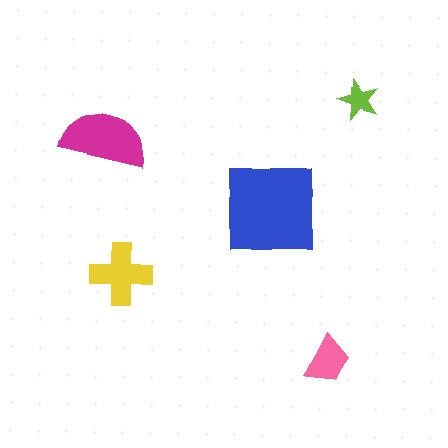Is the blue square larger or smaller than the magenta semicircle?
Larger.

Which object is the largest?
The blue square.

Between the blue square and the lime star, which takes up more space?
The blue square.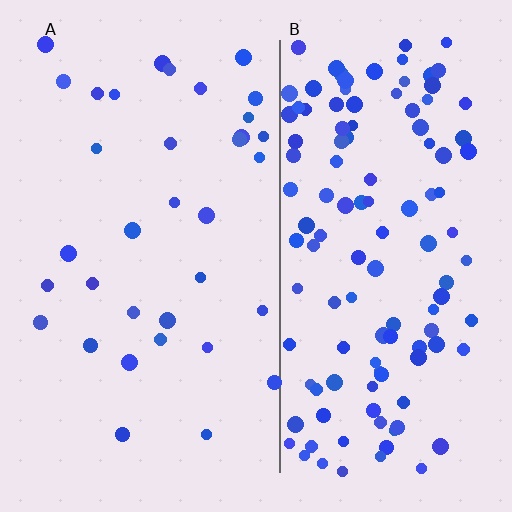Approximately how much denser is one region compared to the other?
Approximately 3.5× — region B over region A.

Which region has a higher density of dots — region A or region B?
B (the right).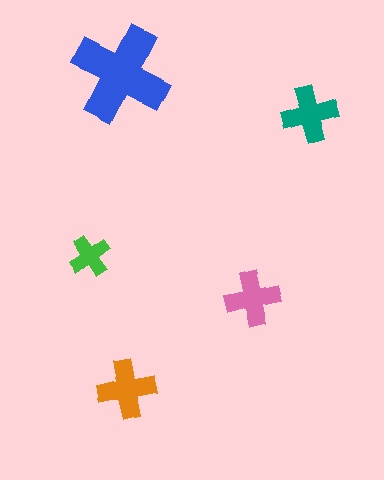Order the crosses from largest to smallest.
the blue one, the orange one, the teal one, the pink one, the green one.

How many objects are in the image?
There are 5 objects in the image.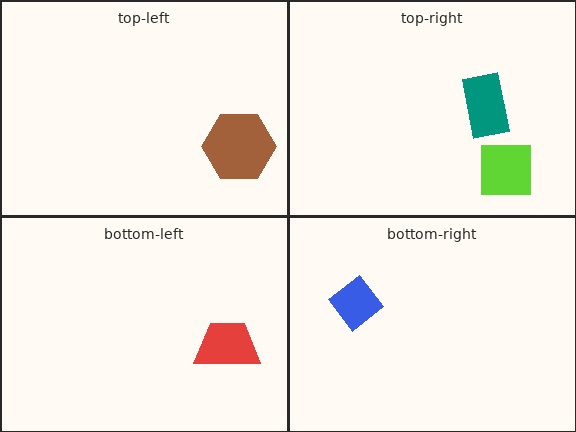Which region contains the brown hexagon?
The top-left region.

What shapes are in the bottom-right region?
The blue diamond.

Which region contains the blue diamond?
The bottom-right region.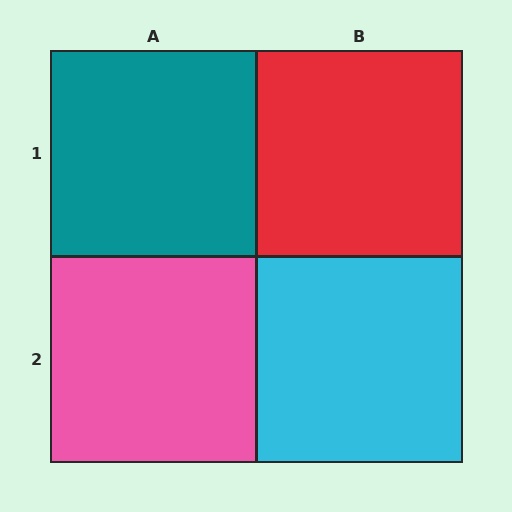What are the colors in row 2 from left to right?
Pink, cyan.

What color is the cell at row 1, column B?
Red.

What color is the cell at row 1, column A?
Teal.